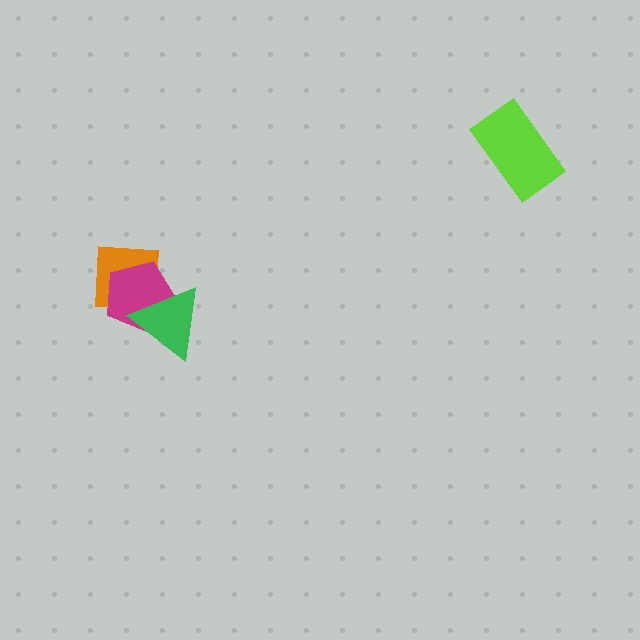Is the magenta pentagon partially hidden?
Yes, it is partially covered by another shape.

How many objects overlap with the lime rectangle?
0 objects overlap with the lime rectangle.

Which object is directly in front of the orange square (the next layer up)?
The magenta pentagon is directly in front of the orange square.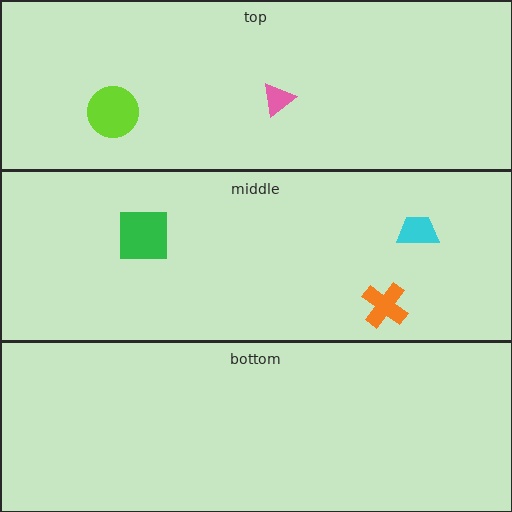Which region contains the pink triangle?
The top region.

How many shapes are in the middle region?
3.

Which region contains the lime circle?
The top region.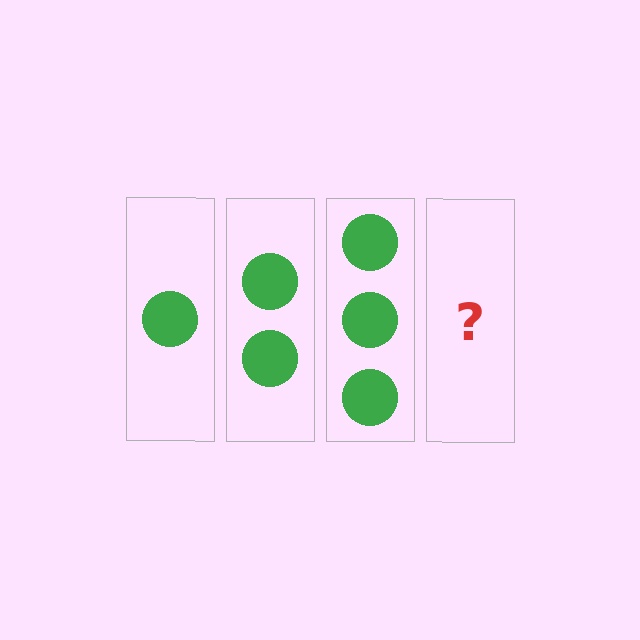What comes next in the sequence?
The next element should be 4 circles.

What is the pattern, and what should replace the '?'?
The pattern is that each step adds one more circle. The '?' should be 4 circles.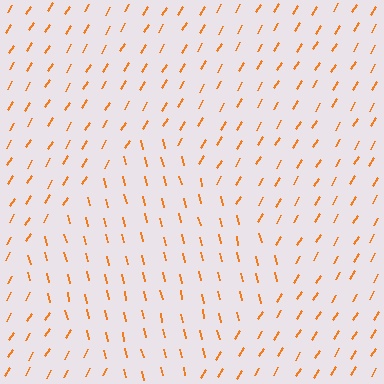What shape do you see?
I see a diamond.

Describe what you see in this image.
The image is filled with small orange line segments. A diamond region in the image has lines oriented differently from the surrounding lines, creating a visible texture boundary.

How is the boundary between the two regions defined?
The boundary is defined purely by a change in line orientation (approximately 45 degrees difference). All lines are the same color and thickness.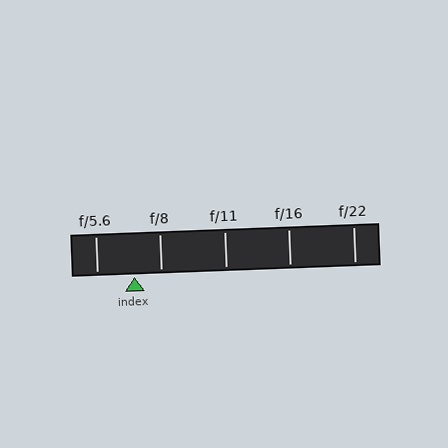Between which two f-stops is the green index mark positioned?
The index mark is between f/5.6 and f/8.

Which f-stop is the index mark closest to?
The index mark is closest to f/8.